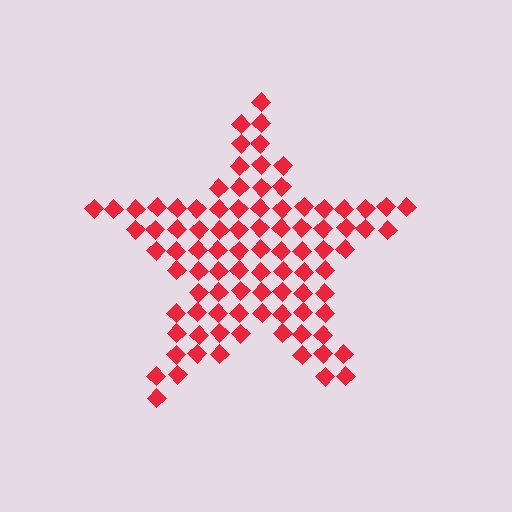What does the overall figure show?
The overall figure shows a star.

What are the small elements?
The small elements are diamonds.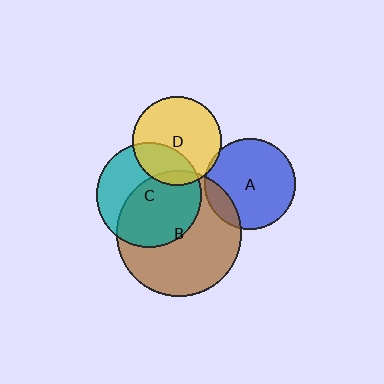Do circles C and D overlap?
Yes.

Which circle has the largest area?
Circle B (brown).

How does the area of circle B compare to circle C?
Approximately 1.4 times.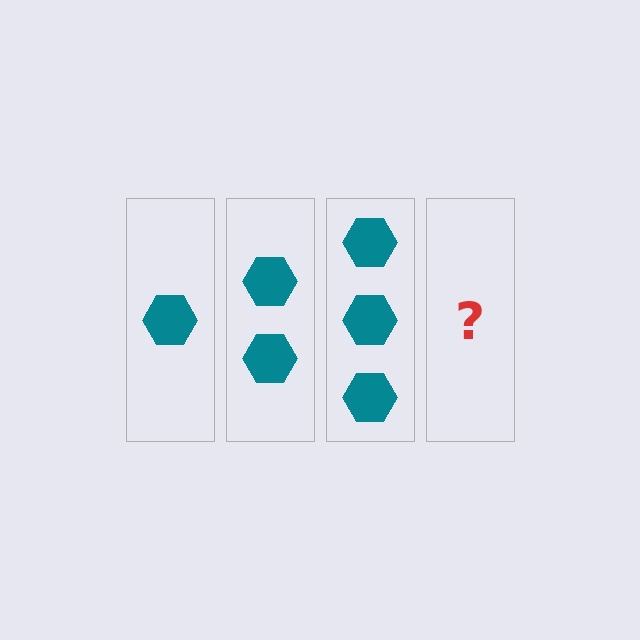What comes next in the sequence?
The next element should be 4 hexagons.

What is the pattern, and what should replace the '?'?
The pattern is that each step adds one more hexagon. The '?' should be 4 hexagons.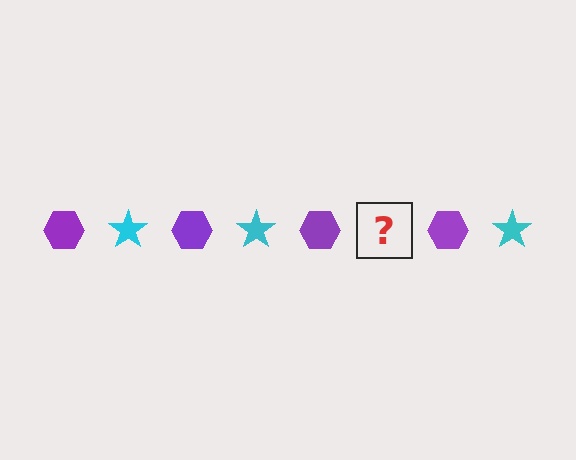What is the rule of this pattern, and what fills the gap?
The rule is that the pattern alternates between purple hexagon and cyan star. The gap should be filled with a cyan star.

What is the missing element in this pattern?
The missing element is a cyan star.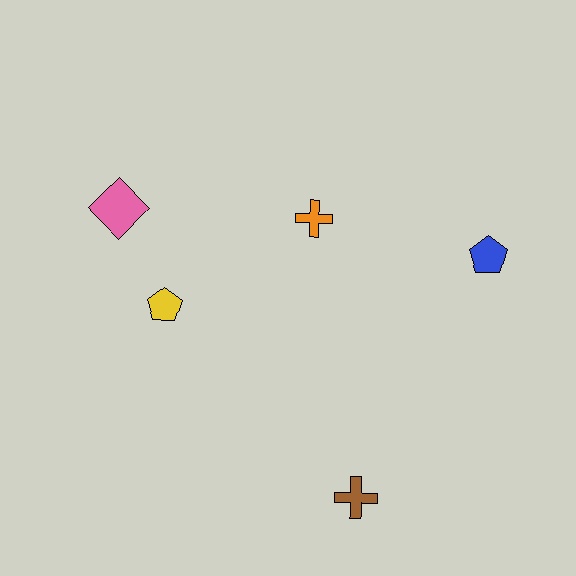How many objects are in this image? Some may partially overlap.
There are 5 objects.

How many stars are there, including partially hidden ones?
There are no stars.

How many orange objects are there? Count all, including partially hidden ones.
There is 1 orange object.